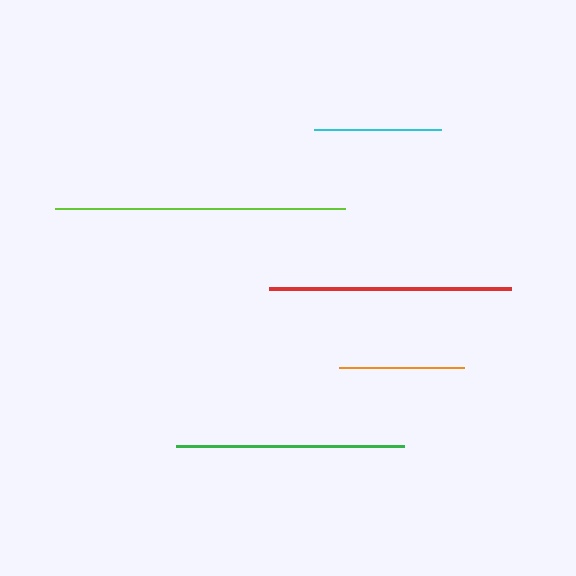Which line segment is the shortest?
The orange line is the shortest at approximately 124 pixels.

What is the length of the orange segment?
The orange segment is approximately 124 pixels long.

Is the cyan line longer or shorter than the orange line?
The cyan line is longer than the orange line.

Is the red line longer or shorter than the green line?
The red line is longer than the green line.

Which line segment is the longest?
The lime line is the longest at approximately 290 pixels.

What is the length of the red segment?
The red segment is approximately 242 pixels long.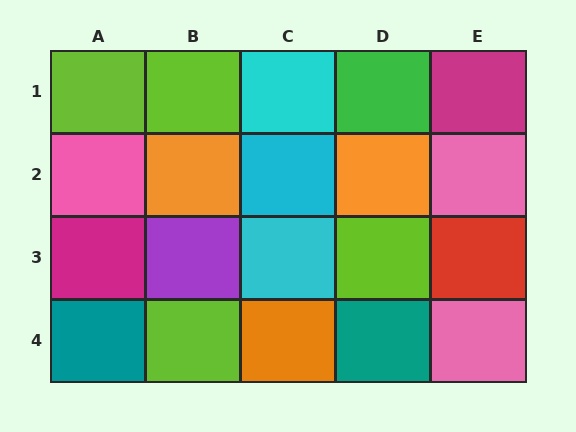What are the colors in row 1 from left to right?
Lime, lime, cyan, green, magenta.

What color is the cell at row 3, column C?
Cyan.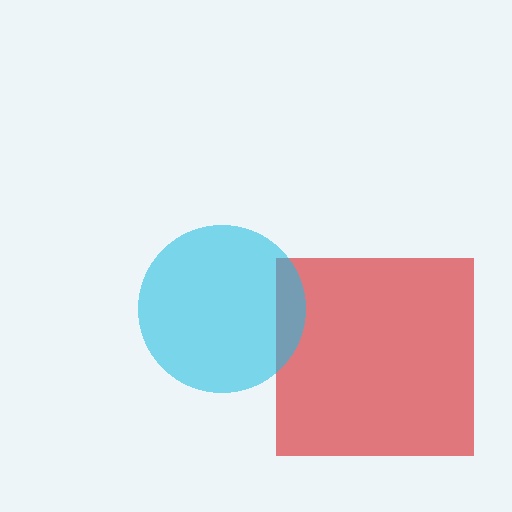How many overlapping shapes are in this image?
There are 2 overlapping shapes in the image.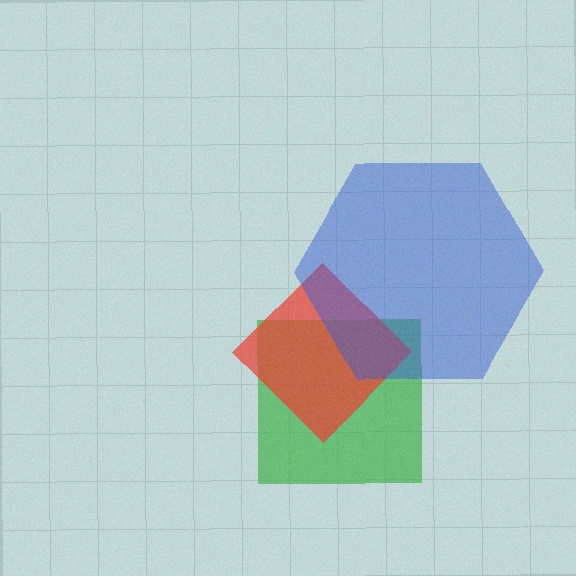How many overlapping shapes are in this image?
There are 3 overlapping shapes in the image.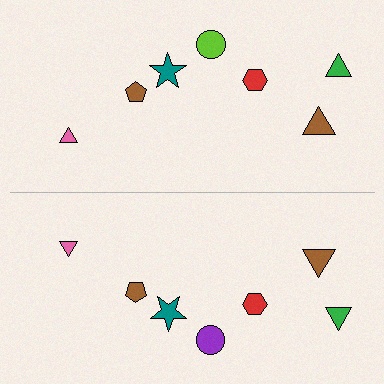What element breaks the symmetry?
The purple circle on the bottom side breaks the symmetry — its mirror counterpart is lime.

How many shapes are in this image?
There are 14 shapes in this image.